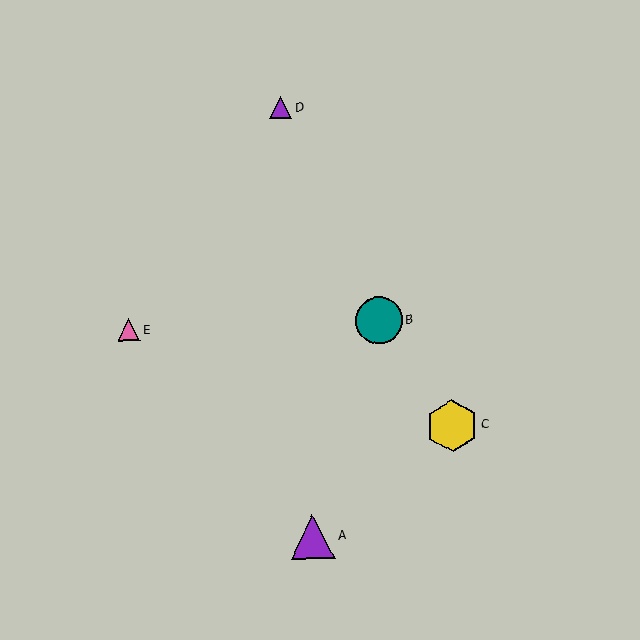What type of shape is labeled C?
Shape C is a yellow hexagon.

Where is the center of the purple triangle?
The center of the purple triangle is at (313, 537).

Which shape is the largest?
The yellow hexagon (labeled C) is the largest.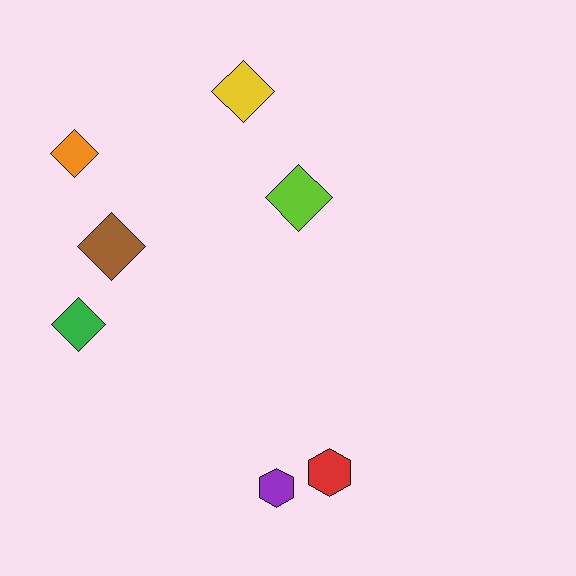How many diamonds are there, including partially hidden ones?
There are 5 diamonds.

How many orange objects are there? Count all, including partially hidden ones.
There is 1 orange object.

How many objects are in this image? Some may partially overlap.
There are 7 objects.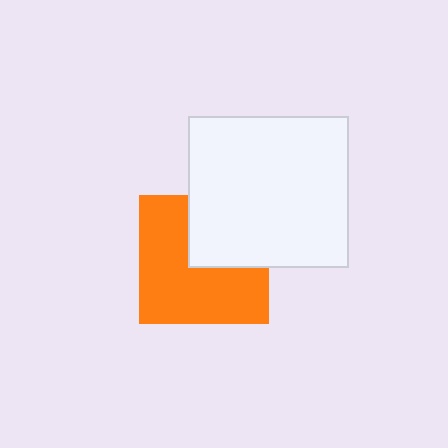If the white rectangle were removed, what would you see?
You would see the complete orange square.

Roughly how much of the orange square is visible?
About half of it is visible (roughly 65%).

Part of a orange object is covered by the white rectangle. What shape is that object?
It is a square.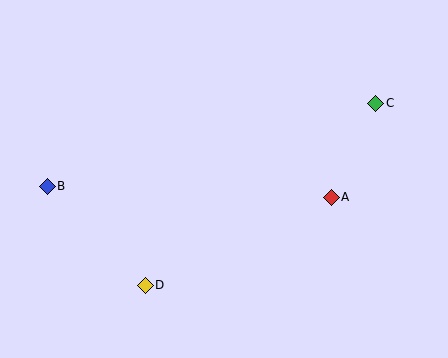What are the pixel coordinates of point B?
Point B is at (47, 186).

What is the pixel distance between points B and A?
The distance between B and A is 284 pixels.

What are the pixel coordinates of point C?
Point C is at (376, 103).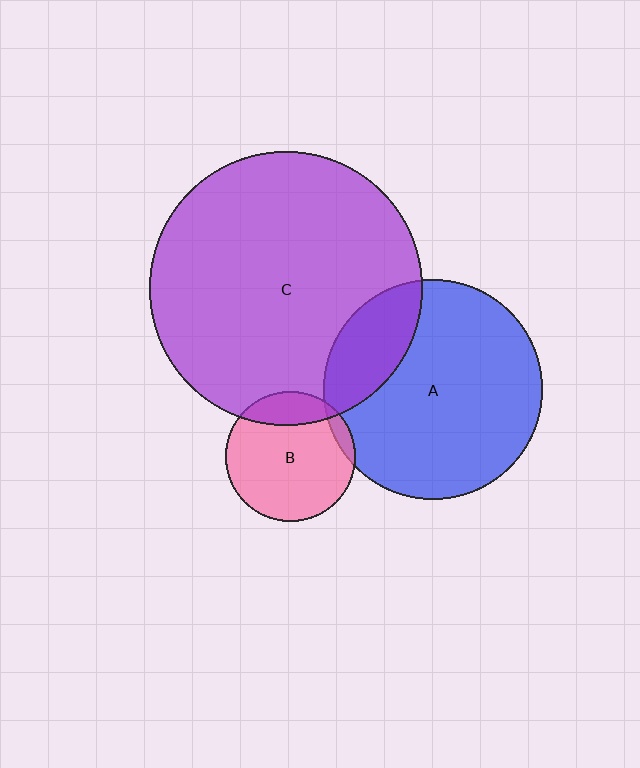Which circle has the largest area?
Circle C (purple).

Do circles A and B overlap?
Yes.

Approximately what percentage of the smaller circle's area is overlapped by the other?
Approximately 5%.